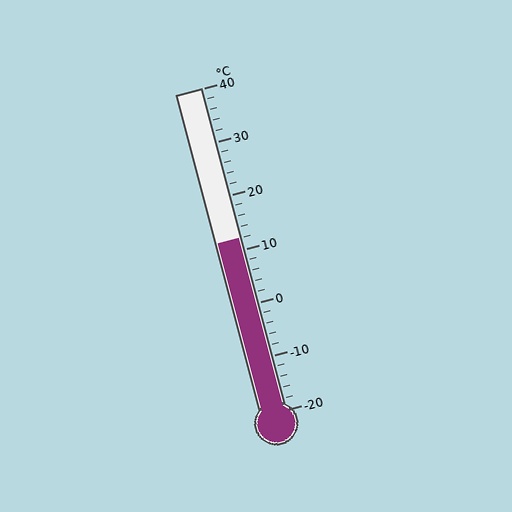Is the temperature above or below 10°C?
The temperature is above 10°C.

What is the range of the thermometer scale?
The thermometer scale ranges from -20°C to 40°C.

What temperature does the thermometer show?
The thermometer shows approximately 12°C.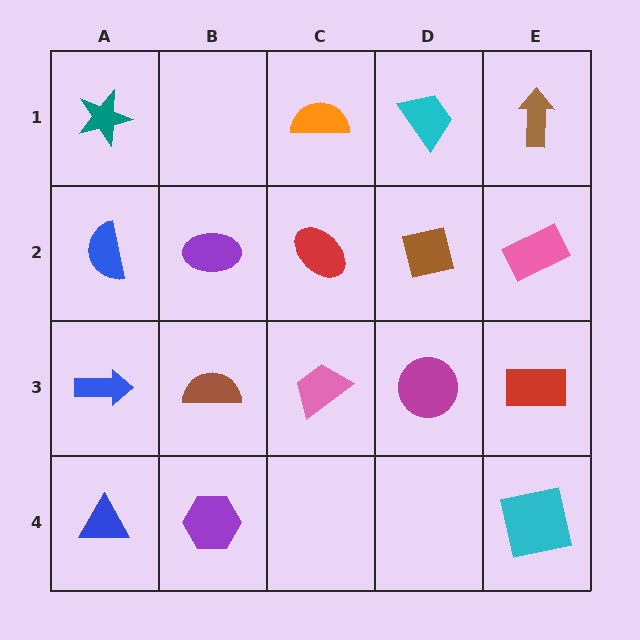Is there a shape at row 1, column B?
No, that cell is empty.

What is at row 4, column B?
A purple hexagon.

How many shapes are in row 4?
3 shapes.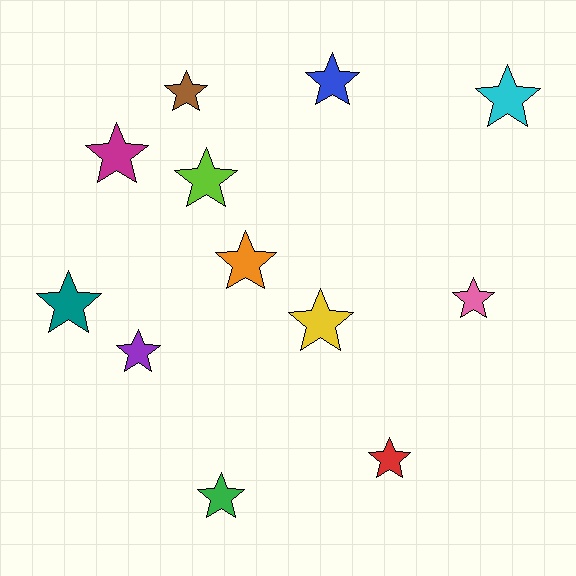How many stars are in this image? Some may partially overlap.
There are 12 stars.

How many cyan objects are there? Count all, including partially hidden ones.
There is 1 cyan object.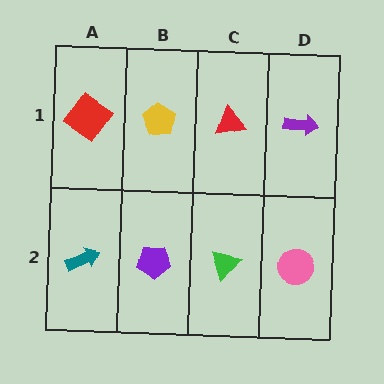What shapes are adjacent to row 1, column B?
A purple pentagon (row 2, column B), a red diamond (row 1, column A), a red triangle (row 1, column C).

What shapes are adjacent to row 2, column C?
A red triangle (row 1, column C), a purple pentagon (row 2, column B), a pink circle (row 2, column D).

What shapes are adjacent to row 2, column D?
A purple arrow (row 1, column D), a green triangle (row 2, column C).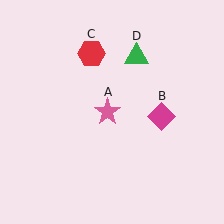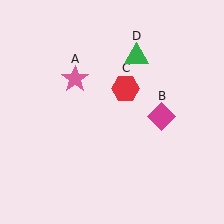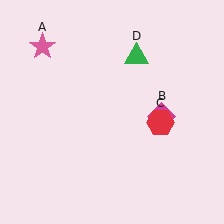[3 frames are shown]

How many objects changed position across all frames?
2 objects changed position: pink star (object A), red hexagon (object C).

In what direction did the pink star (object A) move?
The pink star (object A) moved up and to the left.